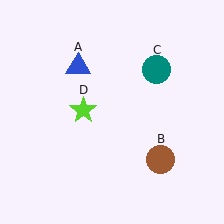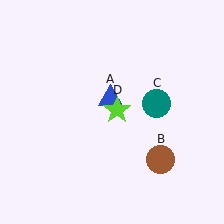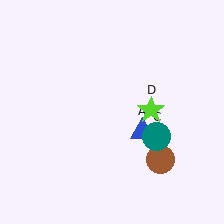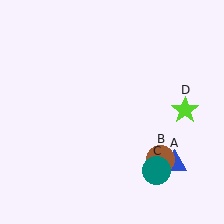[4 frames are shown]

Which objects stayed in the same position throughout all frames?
Brown circle (object B) remained stationary.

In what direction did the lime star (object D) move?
The lime star (object D) moved right.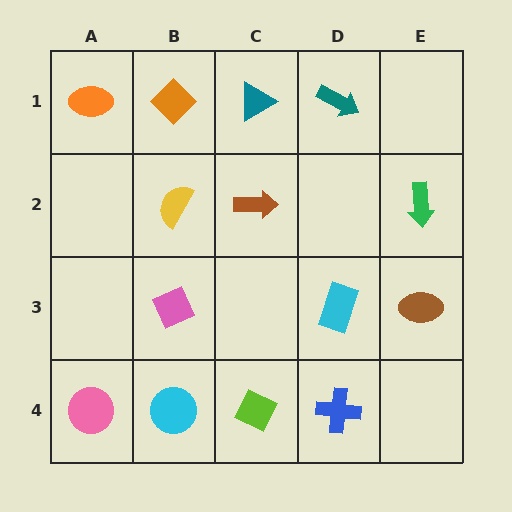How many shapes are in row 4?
4 shapes.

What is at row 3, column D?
A cyan rectangle.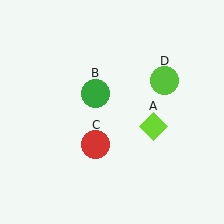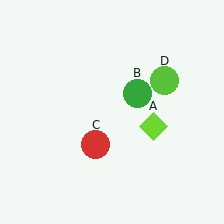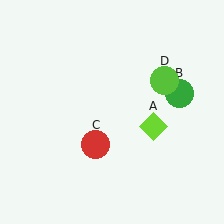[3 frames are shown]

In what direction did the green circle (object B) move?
The green circle (object B) moved right.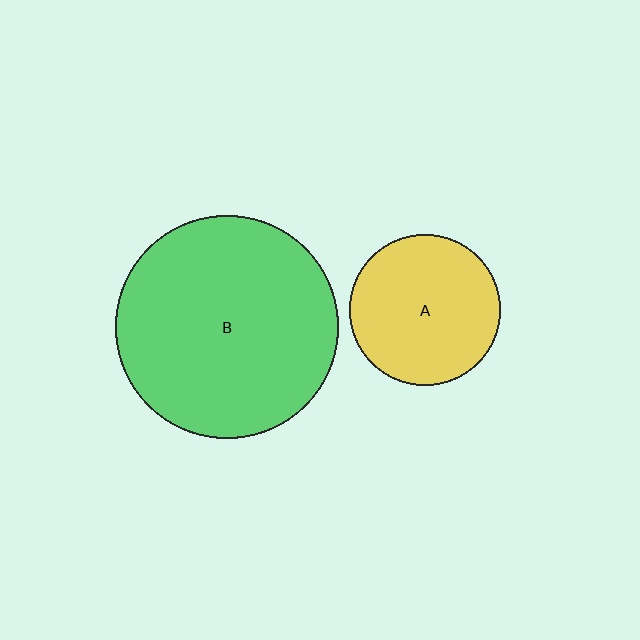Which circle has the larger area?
Circle B (green).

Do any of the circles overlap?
No, none of the circles overlap.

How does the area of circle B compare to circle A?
Approximately 2.2 times.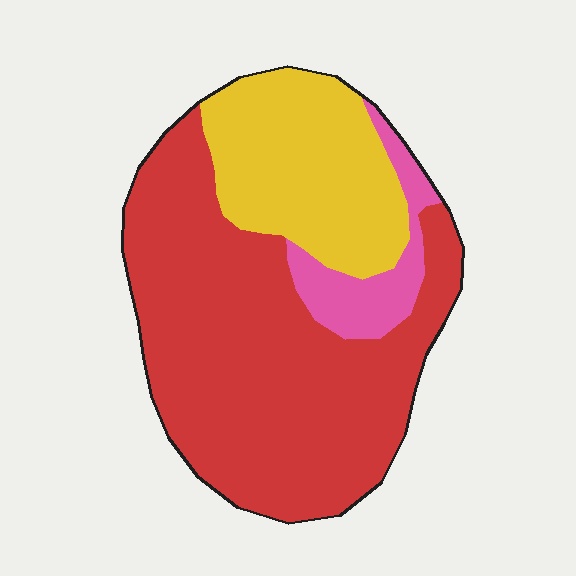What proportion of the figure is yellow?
Yellow covers around 25% of the figure.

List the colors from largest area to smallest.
From largest to smallest: red, yellow, pink.